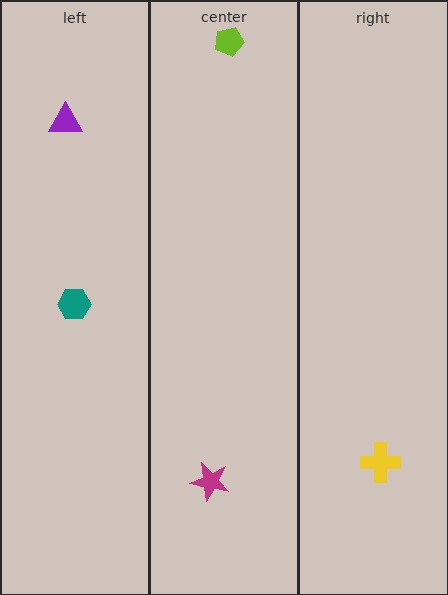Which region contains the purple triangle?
The left region.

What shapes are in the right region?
The yellow cross.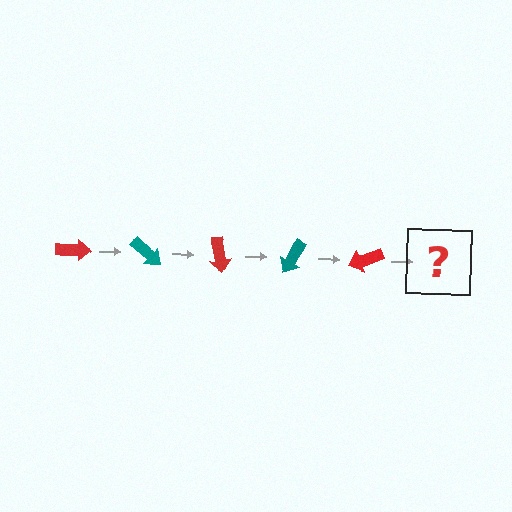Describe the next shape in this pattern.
It should be a teal arrow, rotated 200 degrees from the start.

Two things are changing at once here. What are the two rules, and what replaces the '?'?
The two rules are that it rotates 40 degrees each step and the color cycles through red and teal. The '?' should be a teal arrow, rotated 200 degrees from the start.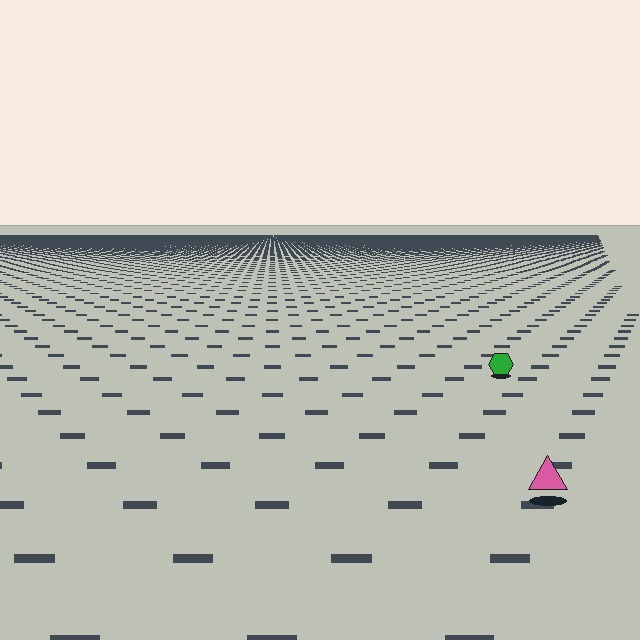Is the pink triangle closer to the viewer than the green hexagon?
Yes. The pink triangle is closer — you can tell from the texture gradient: the ground texture is coarser near it.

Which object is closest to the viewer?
The pink triangle is closest. The texture marks near it are larger and more spread out.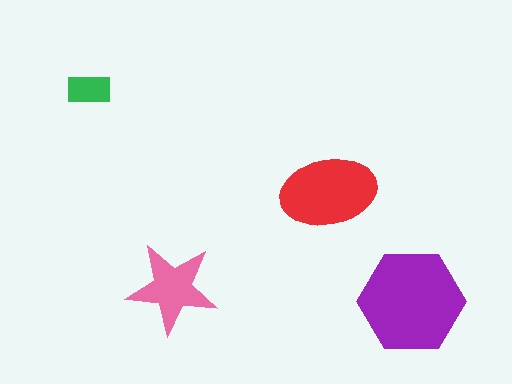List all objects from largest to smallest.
The purple hexagon, the red ellipse, the pink star, the green rectangle.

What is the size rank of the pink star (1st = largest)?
3rd.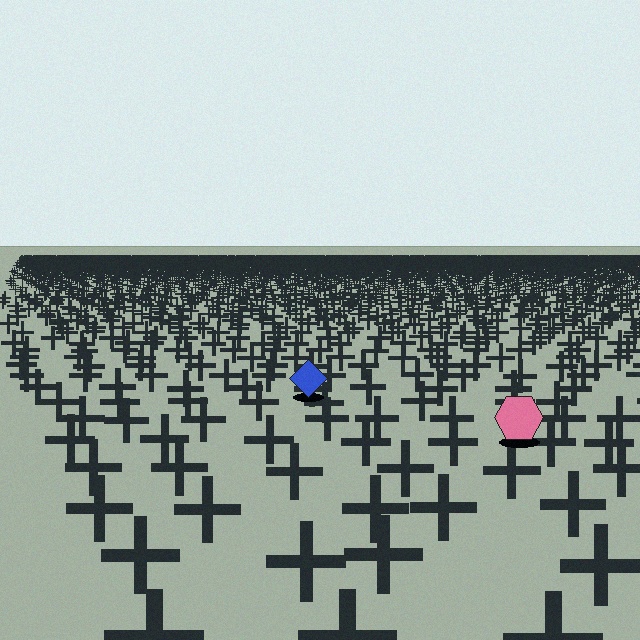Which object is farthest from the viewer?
The blue diamond is farthest from the viewer. It appears smaller and the ground texture around it is denser.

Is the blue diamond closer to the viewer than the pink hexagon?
No. The pink hexagon is closer — you can tell from the texture gradient: the ground texture is coarser near it.